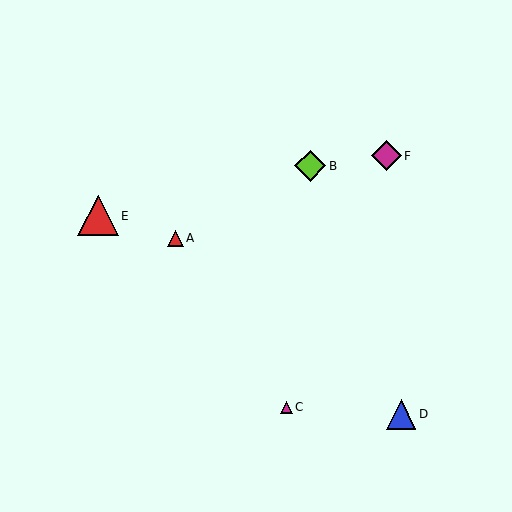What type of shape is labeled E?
Shape E is a red triangle.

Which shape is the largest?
The red triangle (labeled E) is the largest.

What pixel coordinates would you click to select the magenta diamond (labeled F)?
Click at (386, 156) to select the magenta diamond F.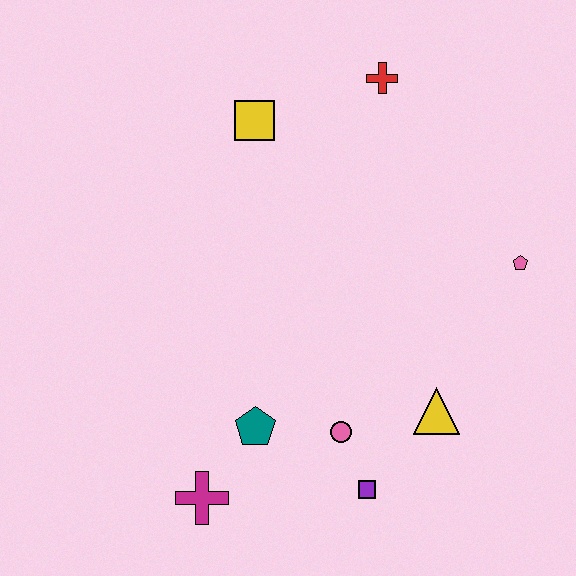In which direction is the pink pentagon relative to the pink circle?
The pink pentagon is to the right of the pink circle.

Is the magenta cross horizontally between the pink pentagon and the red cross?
No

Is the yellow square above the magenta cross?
Yes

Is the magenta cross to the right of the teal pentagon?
No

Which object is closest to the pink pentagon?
The yellow triangle is closest to the pink pentagon.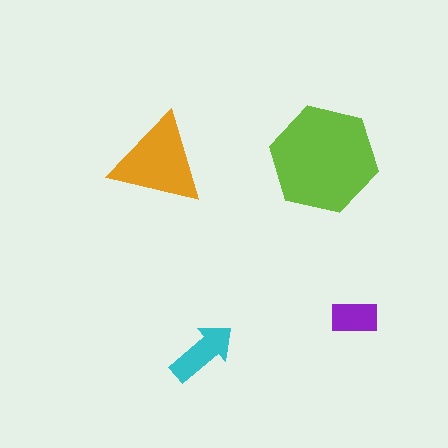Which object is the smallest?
The purple rectangle.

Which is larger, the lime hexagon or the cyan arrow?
The lime hexagon.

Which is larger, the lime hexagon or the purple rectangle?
The lime hexagon.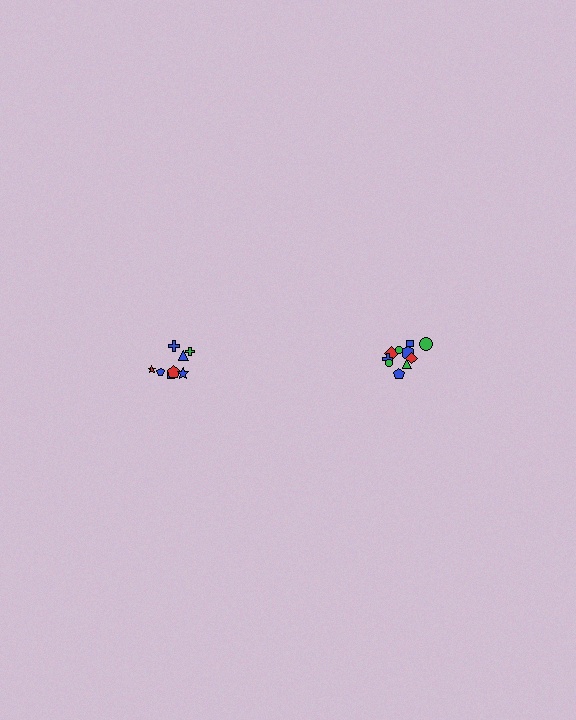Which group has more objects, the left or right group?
The right group.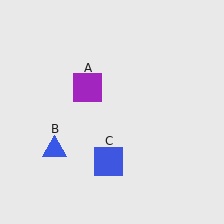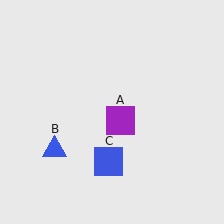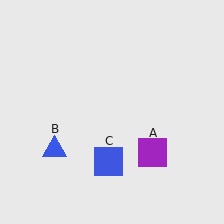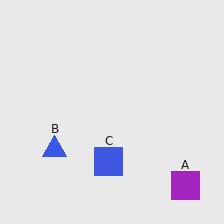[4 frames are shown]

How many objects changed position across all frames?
1 object changed position: purple square (object A).